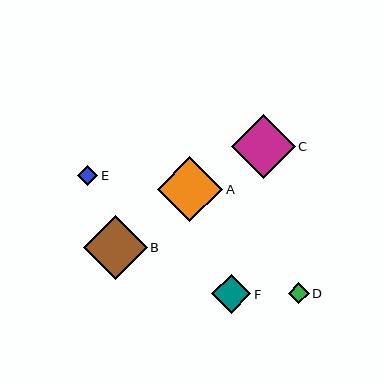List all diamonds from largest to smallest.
From largest to smallest: A, C, B, F, D, E.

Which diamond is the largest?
Diamond A is the largest with a size of approximately 66 pixels.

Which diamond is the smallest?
Diamond E is the smallest with a size of approximately 20 pixels.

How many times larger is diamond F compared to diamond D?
Diamond F is approximately 1.8 times the size of diamond D.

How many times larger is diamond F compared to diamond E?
Diamond F is approximately 1.9 times the size of diamond E.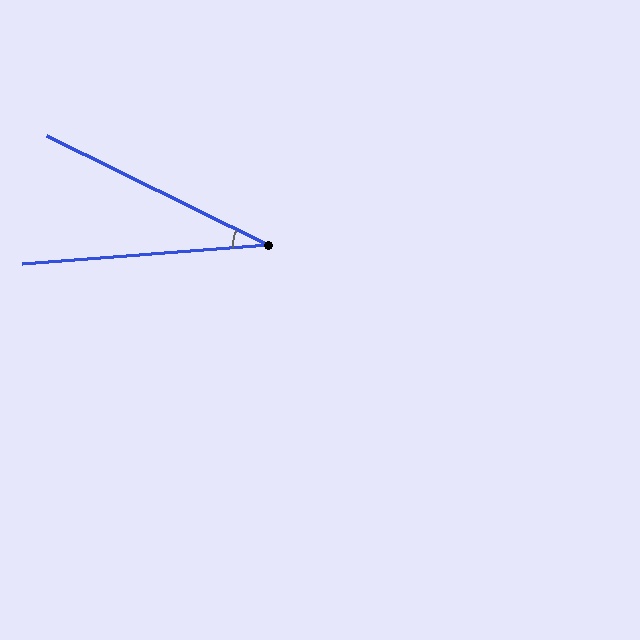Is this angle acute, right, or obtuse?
It is acute.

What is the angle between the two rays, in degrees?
Approximately 31 degrees.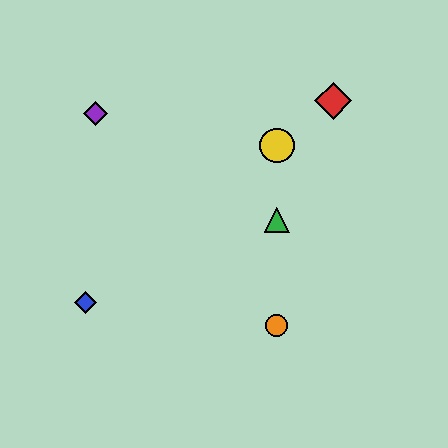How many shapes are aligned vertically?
3 shapes (the green triangle, the yellow circle, the orange circle) are aligned vertically.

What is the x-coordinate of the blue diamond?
The blue diamond is at x≈85.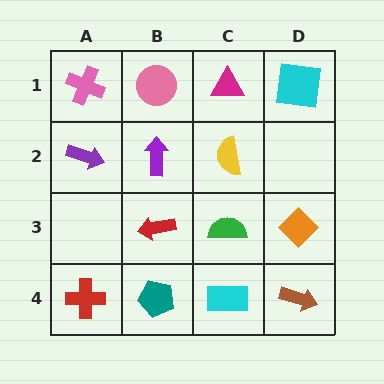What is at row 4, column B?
A teal pentagon.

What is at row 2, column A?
A purple arrow.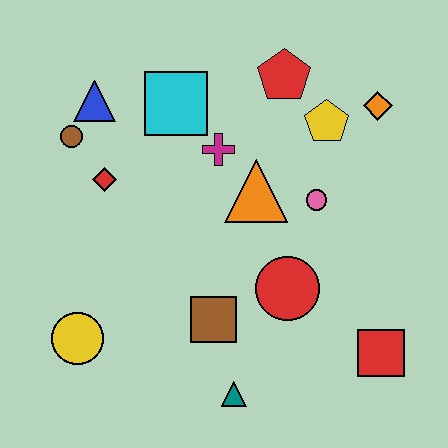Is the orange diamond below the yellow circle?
No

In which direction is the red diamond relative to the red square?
The red diamond is to the left of the red square.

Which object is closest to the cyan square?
The magenta cross is closest to the cyan square.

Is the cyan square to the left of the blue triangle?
No